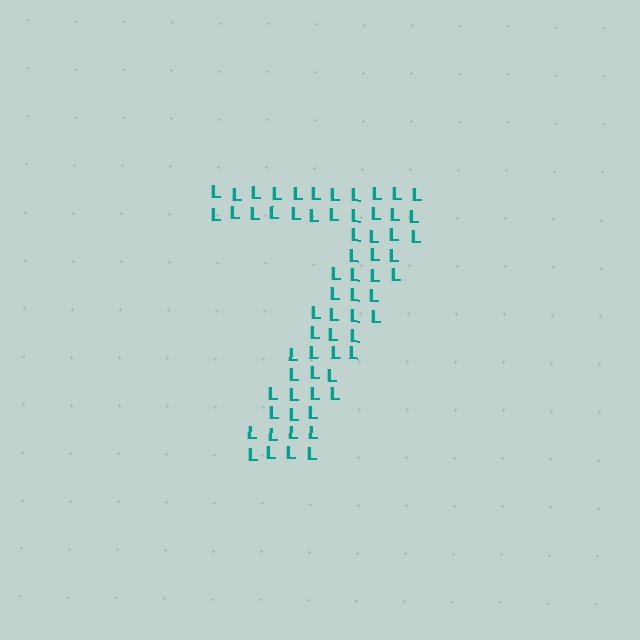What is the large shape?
The large shape is the digit 7.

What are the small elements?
The small elements are letter L's.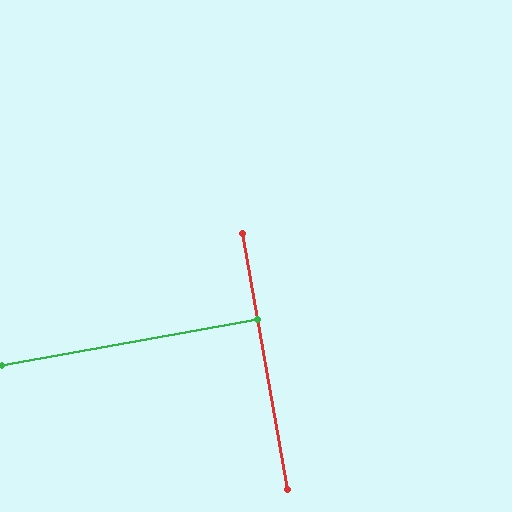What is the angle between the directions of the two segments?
Approximately 89 degrees.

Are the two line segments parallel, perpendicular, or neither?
Perpendicular — they meet at approximately 89°.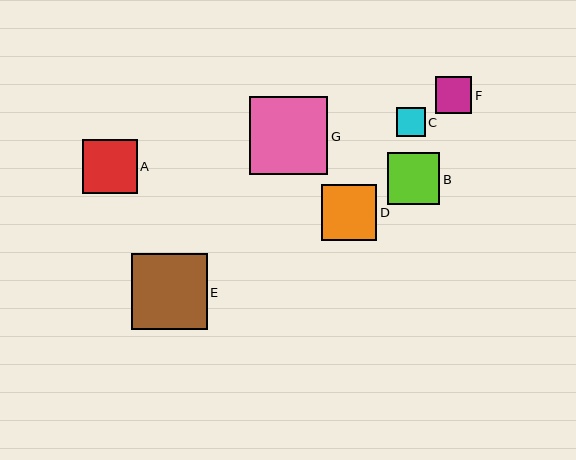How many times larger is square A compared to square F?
Square A is approximately 1.5 times the size of square F.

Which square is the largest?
Square G is the largest with a size of approximately 78 pixels.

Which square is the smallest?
Square C is the smallest with a size of approximately 29 pixels.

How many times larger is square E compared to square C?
Square E is approximately 2.6 times the size of square C.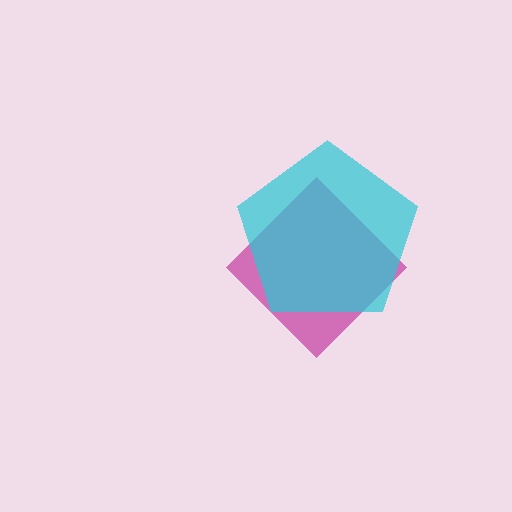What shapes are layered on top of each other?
The layered shapes are: a magenta diamond, a cyan pentagon.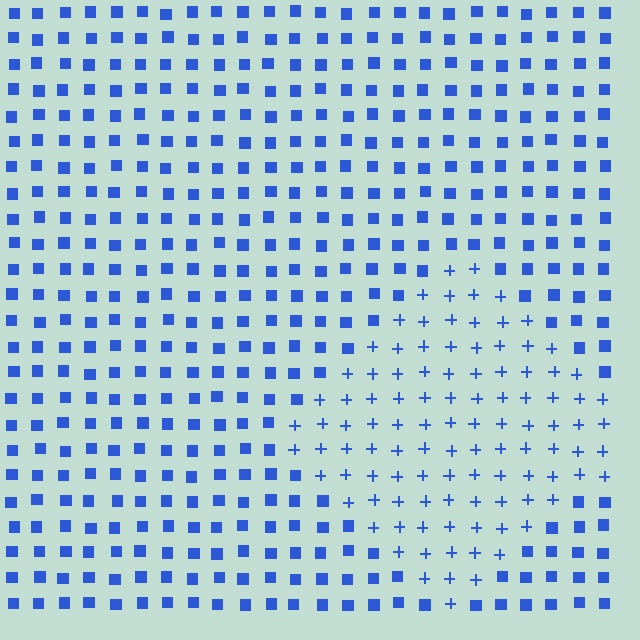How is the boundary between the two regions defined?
The boundary is defined by a change in element shape: plus signs inside vs. squares outside. All elements share the same color and spacing.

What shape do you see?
I see a diamond.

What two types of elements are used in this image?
The image uses plus signs inside the diamond region and squares outside it.